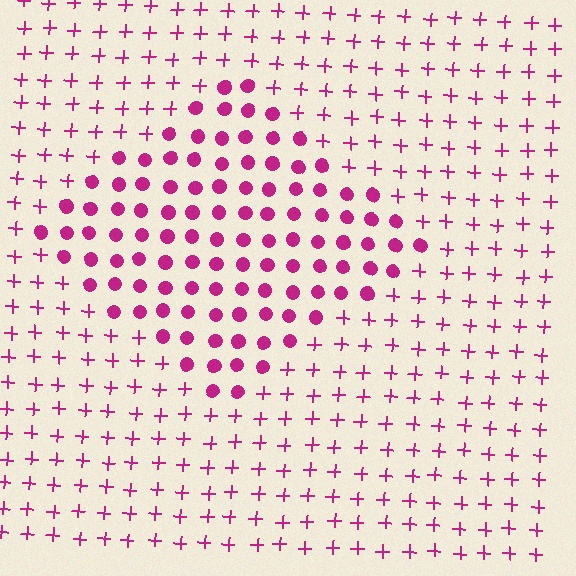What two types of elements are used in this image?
The image uses circles inside the diamond region and plus signs outside it.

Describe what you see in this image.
The image is filled with small magenta elements arranged in a uniform grid. A diamond-shaped region contains circles, while the surrounding area contains plus signs. The boundary is defined purely by the change in element shape.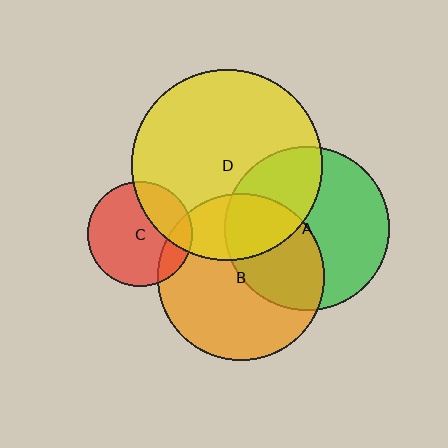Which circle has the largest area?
Circle D (yellow).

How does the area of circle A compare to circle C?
Approximately 2.5 times.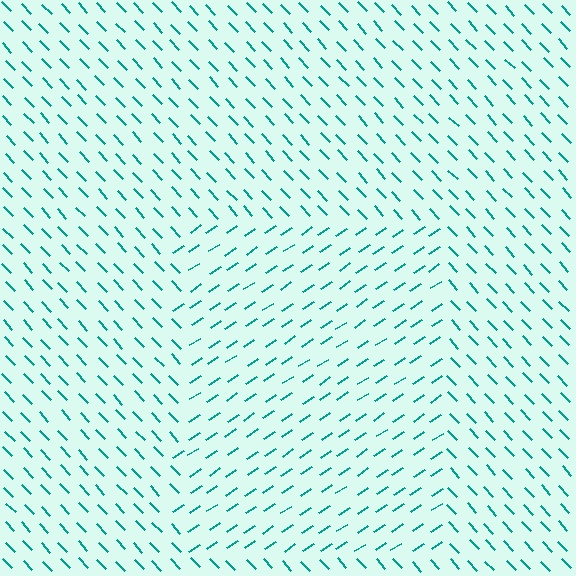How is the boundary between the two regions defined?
The boundary is defined purely by a change in line orientation (approximately 80 degrees difference). All lines are the same color and thickness.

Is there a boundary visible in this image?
Yes, there is a texture boundary formed by a change in line orientation.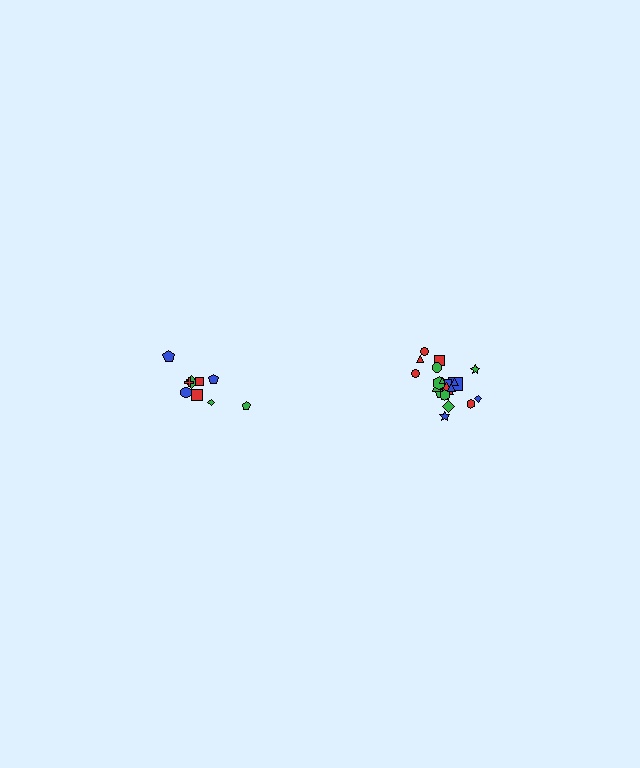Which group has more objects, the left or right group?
The right group.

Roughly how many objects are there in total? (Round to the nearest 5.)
Roughly 30 objects in total.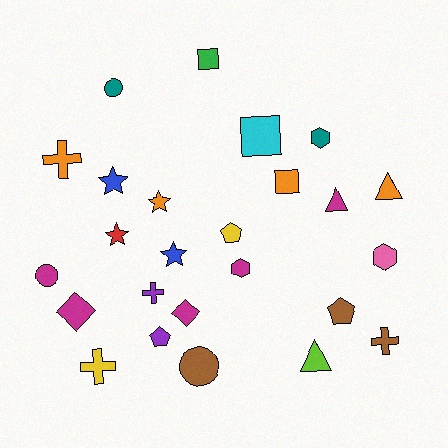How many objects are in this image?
There are 25 objects.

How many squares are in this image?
There are 3 squares.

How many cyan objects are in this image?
There is 1 cyan object.